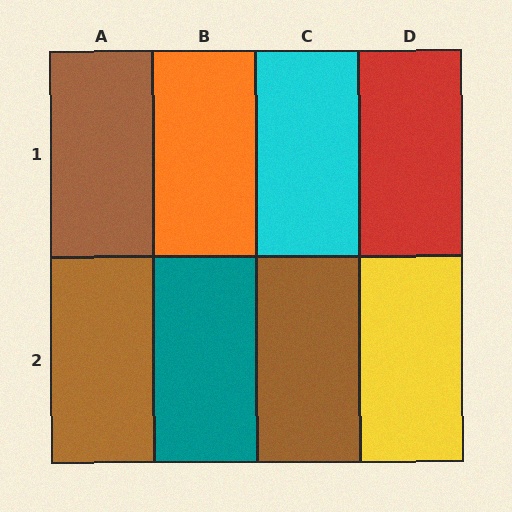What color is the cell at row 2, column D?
Yellow.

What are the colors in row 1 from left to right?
Brown, orange, cyan, red.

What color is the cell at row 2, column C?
Brown.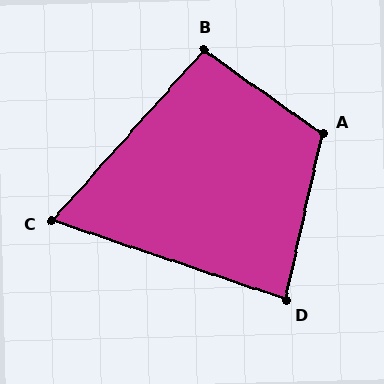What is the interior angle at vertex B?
Approximately 96 degrees (obtuse).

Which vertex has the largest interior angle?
A, at approximately 113 degrees.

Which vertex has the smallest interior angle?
C, at approximately 67 degrees.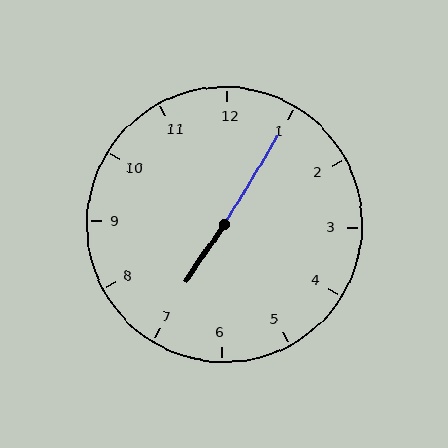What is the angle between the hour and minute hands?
Approximately 178 degrees.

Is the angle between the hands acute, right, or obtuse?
It is obtuse.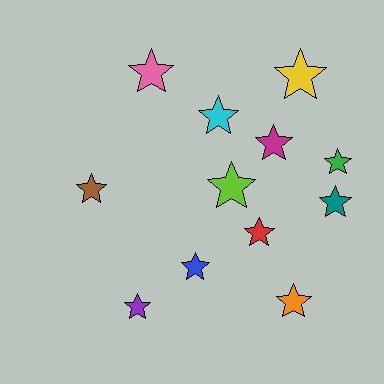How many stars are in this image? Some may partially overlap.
There are 12 stars.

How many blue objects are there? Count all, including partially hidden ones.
There is 1 blue object.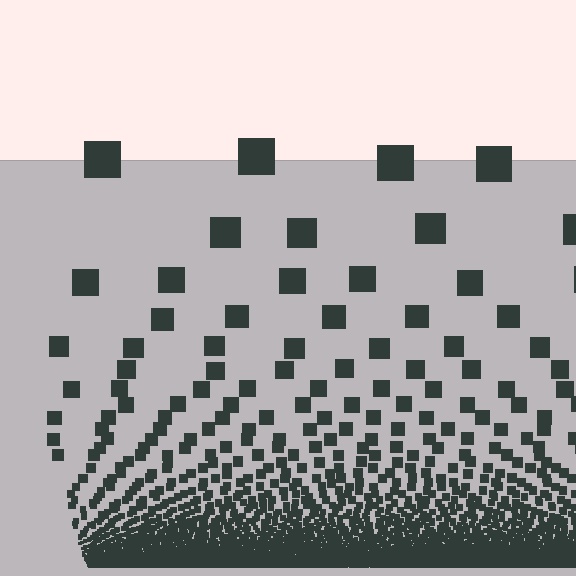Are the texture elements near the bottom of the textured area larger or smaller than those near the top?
Smaller. The gradient is inverted — elements near the bottom are smaller and denser.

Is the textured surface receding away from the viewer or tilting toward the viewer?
The surface appears to tilt toward the viewer. Texture elements get larger and sparser toward the top.